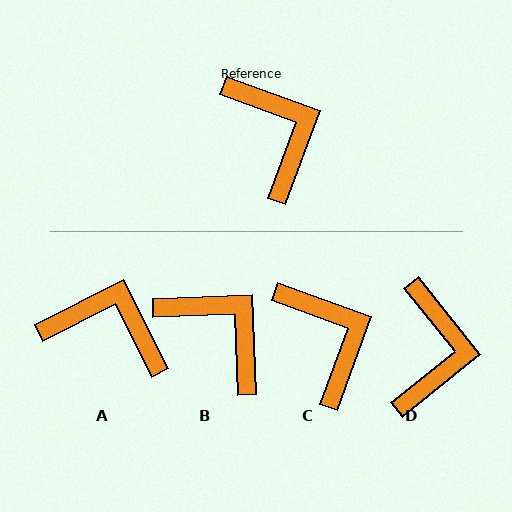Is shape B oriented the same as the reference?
No, it is off by about 23 degrees.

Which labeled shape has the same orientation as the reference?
C.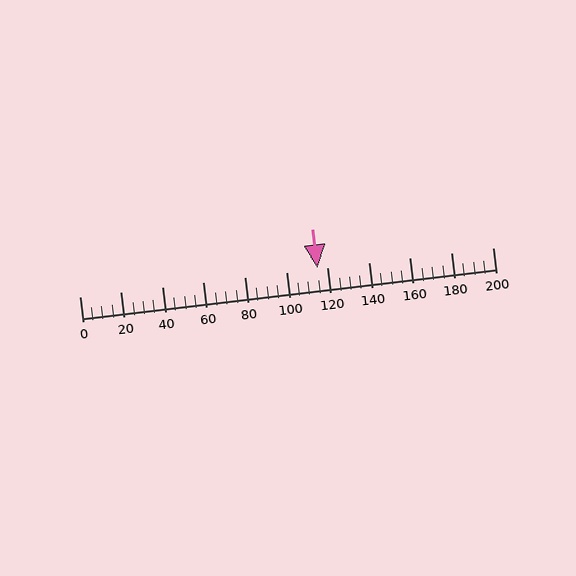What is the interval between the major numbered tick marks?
The major tick marks are spaced 20 units apart.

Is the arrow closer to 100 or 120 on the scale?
The arrow is closer to 120.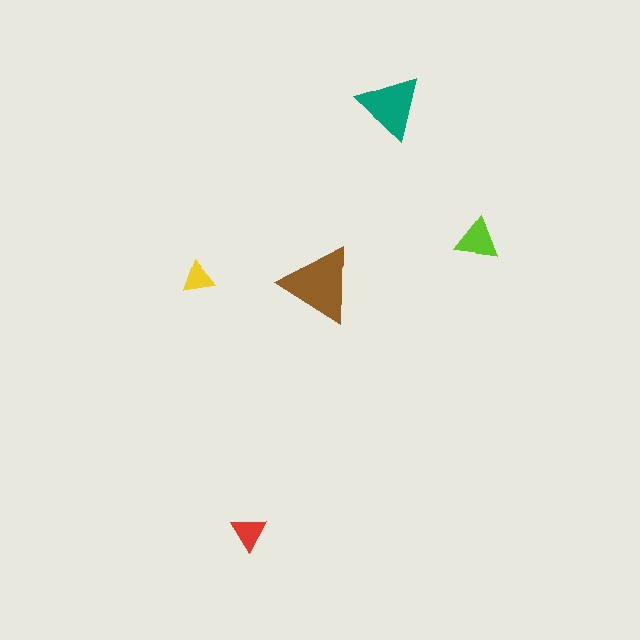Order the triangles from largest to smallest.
the brown one, the teal one, the lime one, the red one, the yellow one.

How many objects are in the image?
There are 5 objects in the image.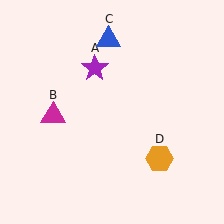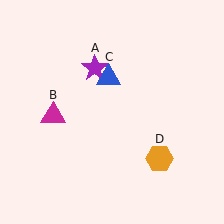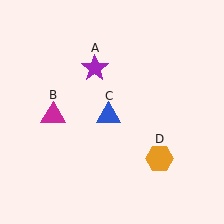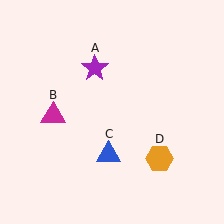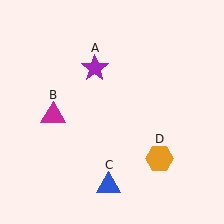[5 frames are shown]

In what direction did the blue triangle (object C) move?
The blue triangle (object C) moved down.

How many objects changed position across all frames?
1 object changed position: blue triangle (object C).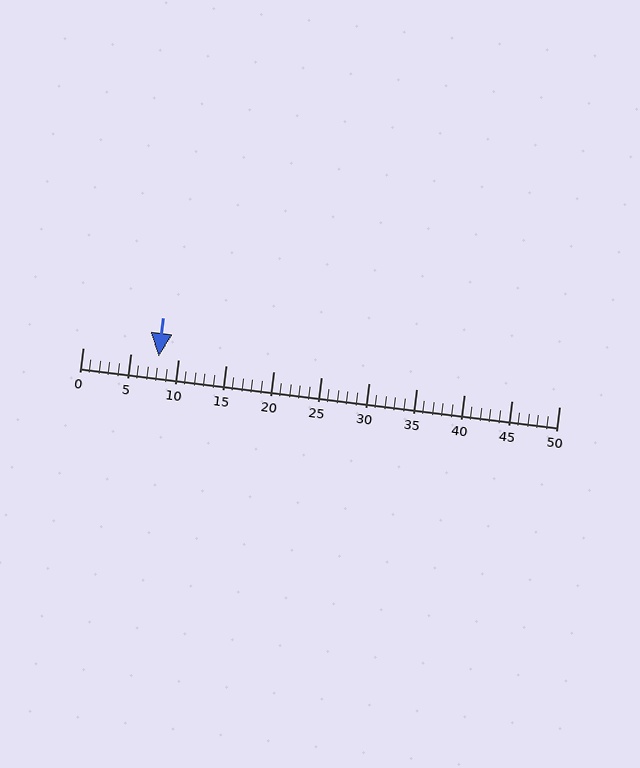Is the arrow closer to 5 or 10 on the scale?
The arrow is closer to 10.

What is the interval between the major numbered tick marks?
The major tick marks are spaced 5 units apart.